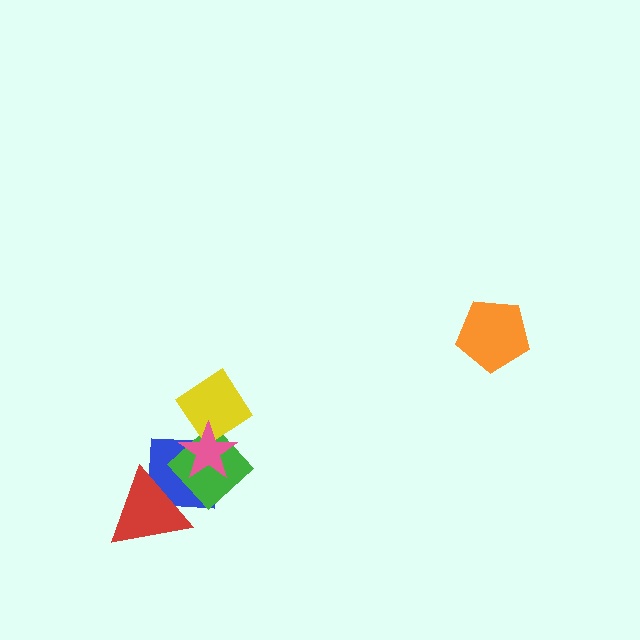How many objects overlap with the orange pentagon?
0 objects overlap with the orange pentagon.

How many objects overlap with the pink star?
3 objects overlap with the pink star.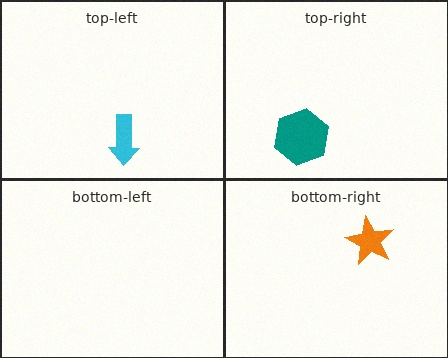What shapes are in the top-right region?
The teal hexagon.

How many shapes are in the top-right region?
1.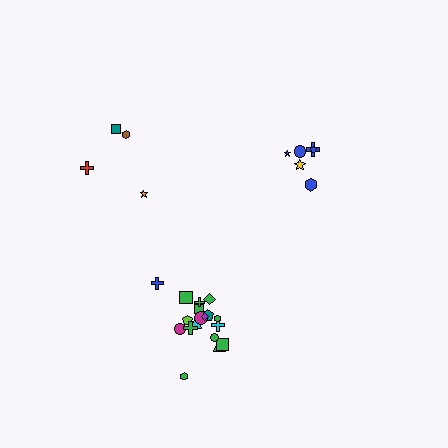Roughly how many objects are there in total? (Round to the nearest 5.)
Roughly 30 objects in total.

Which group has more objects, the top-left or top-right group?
The top-right group.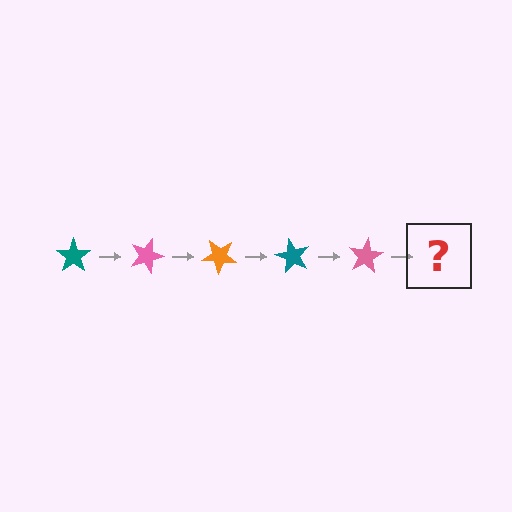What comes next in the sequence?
The next element should be an orange star, rotated 100 degrees from the start.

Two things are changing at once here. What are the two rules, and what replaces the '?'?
The two rules are that it rotates 20 degrees each step and the color cycles through teal, pink, and orange. The '?' should be an orange star, rotated 100 degrees from the start.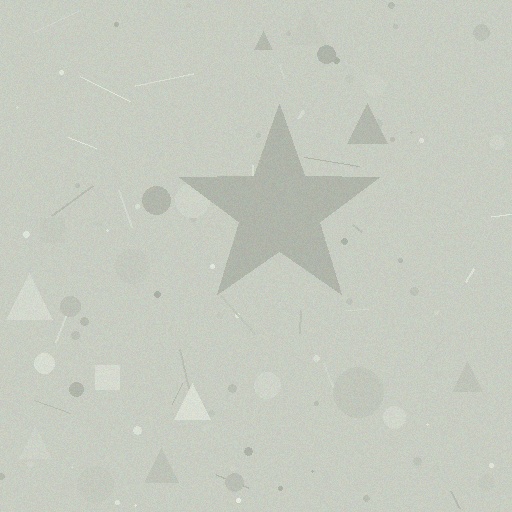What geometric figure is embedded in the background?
A star is embedded in the background.